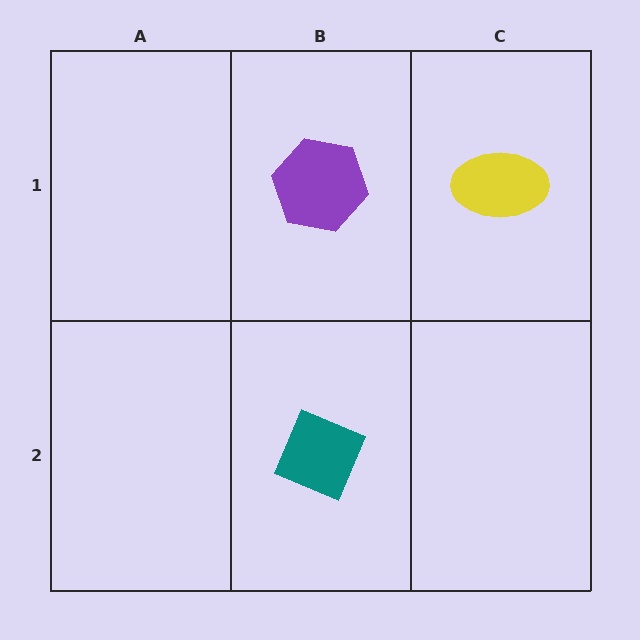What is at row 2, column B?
A teal diamond.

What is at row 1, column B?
A purple hexagon.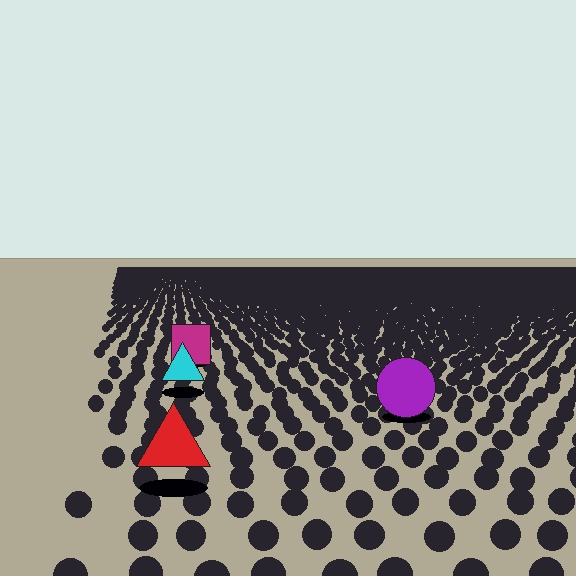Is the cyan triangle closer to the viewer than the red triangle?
No. The red triangle is closer — you can tell from the texture gradient: the ground texture is coarser near it.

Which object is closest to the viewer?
The red triangle is closest. The texture marks near it are larger and more spread out.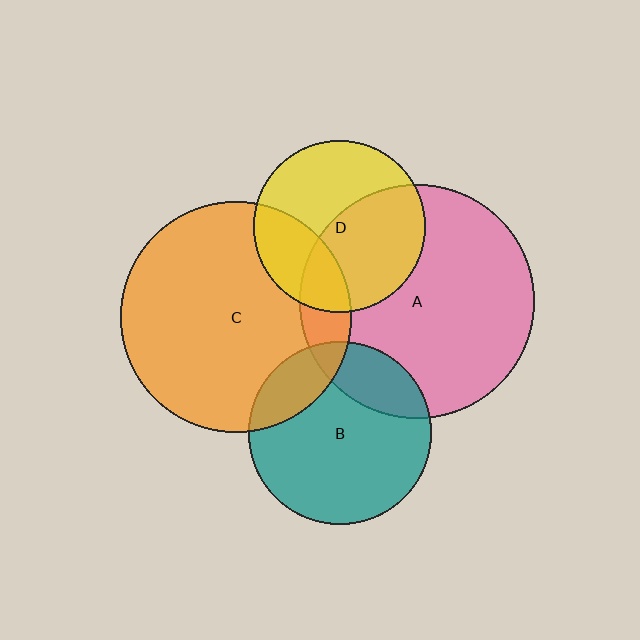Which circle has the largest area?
Circle A (pink).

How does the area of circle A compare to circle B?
Approximately 1.6 times.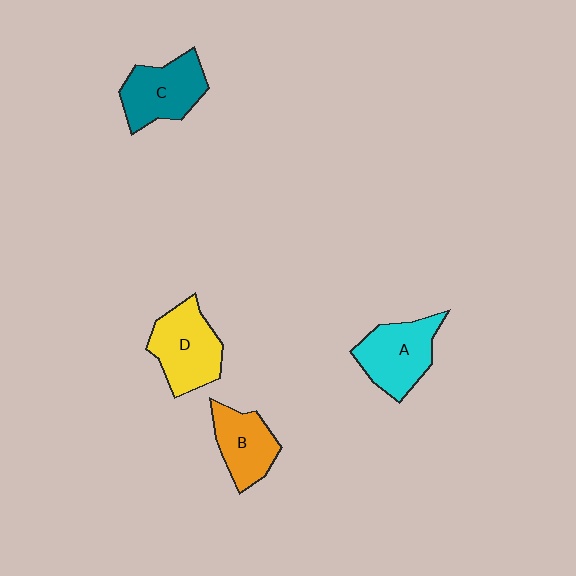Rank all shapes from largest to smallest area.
From largest to smallest: D (yellow), A (cyan), C (teal), B (orange).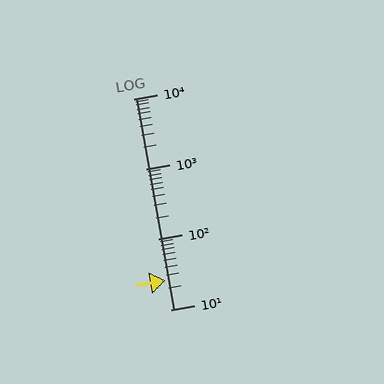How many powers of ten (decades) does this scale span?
The scale spans 3 decades, from 10 to 10000.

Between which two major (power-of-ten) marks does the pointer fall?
The pointer is between 10 and 100.